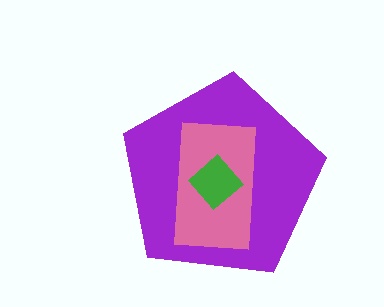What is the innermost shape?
The green diamond.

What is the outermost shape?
The purple pentagon.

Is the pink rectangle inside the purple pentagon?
Yes.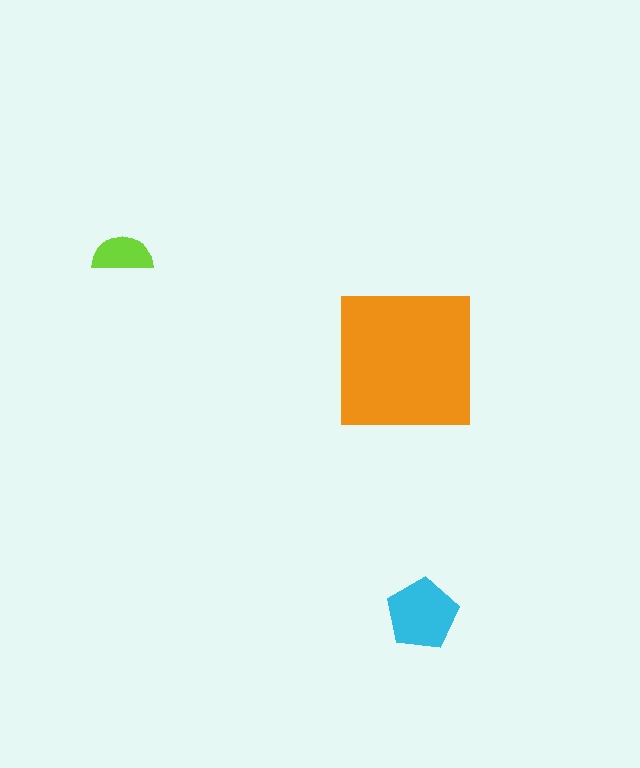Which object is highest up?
The lime semicircle is topmost.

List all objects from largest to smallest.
The orange square, the cyan pentagon, the lime semicircle.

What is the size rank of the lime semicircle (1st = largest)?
3rd.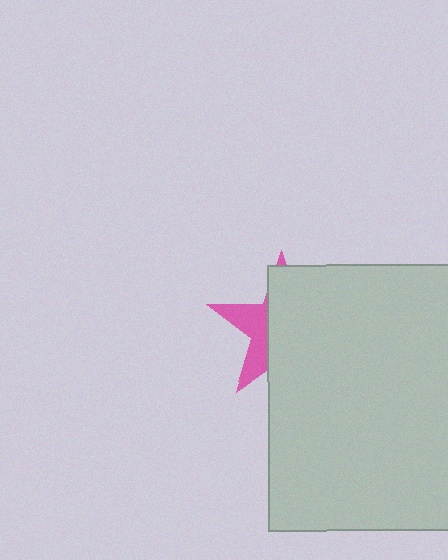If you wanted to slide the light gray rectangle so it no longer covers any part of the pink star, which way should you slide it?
Slide it right — that is the most direct way to separate the two shapes.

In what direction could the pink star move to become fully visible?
The pink star could move left. That would shift it out from behind the light gray rectangle entirely.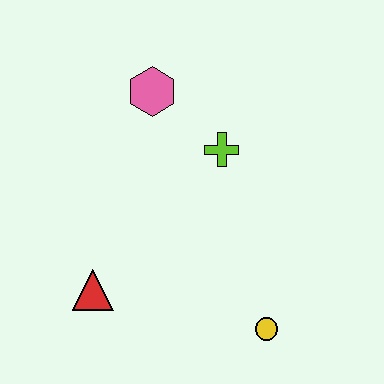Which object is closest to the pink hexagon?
The lime cross is closest to the pink hexagon.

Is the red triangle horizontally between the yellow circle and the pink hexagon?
No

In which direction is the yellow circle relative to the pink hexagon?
The yellow circle is below the pink hexagon.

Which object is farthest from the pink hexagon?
The yellow circle is farthest from the pink hexagon.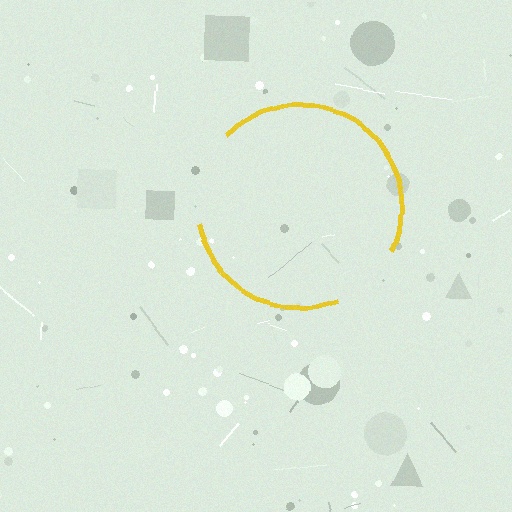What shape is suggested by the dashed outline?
The dashed outline suggests a circle.